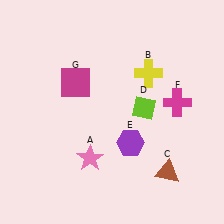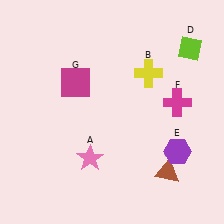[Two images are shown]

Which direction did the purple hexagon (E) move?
The purple hexagon (E) moved right.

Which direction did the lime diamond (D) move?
The lime diamond (D) moved up.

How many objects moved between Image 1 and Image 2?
2 objects moved between the two images.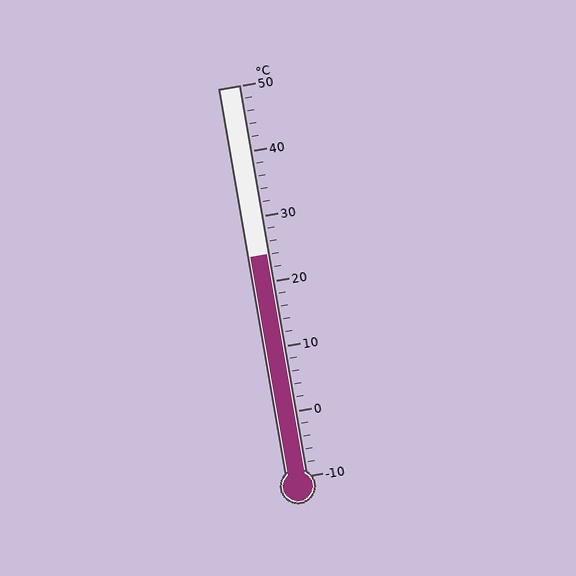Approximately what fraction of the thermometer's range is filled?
The thermometer is filled to approximately 55% of its range.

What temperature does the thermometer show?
The thermometer shows approximately 24°C.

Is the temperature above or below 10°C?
The temperature is above 10°C.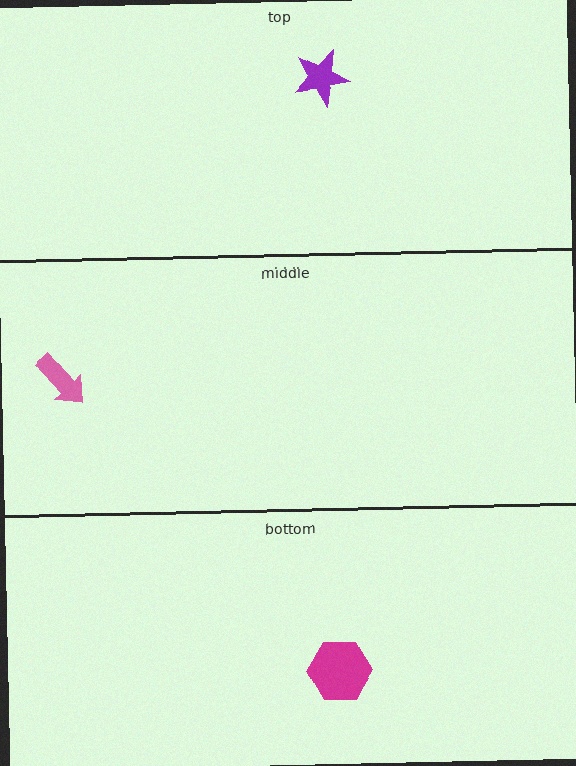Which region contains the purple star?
The top region.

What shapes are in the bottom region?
The magenta hexagon.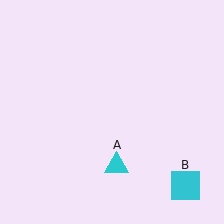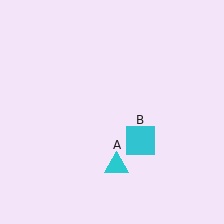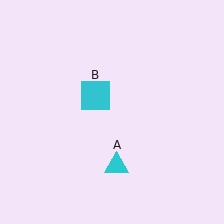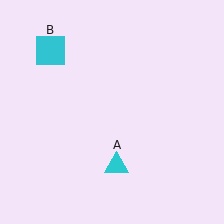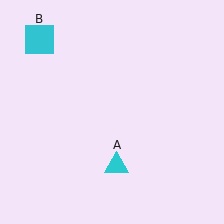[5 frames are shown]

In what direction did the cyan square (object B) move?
The cyan square (object B) moved up and to the left.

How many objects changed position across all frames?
1 object changed position: cyan square (object B).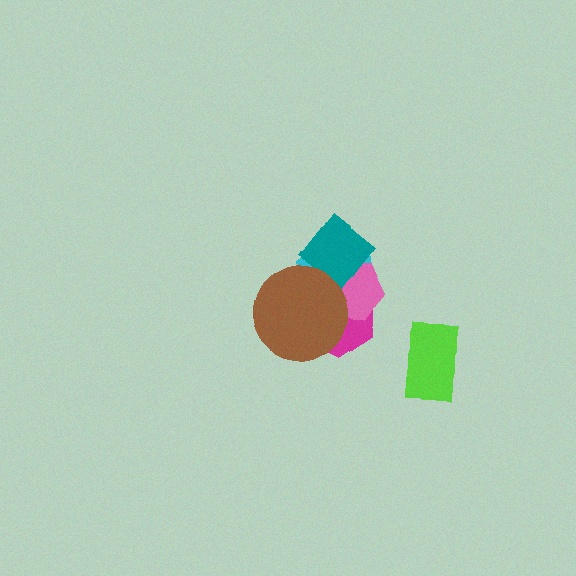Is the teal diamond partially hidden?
No, no other shape covers it.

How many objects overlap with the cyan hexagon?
4 objects overlap with the cyan hexagon.